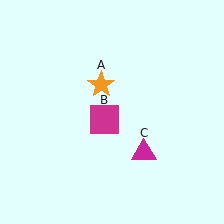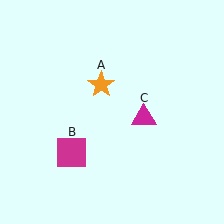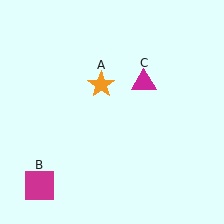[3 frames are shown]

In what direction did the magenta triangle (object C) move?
The magenta triangle (object C) moved up.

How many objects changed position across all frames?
2 objects changed position: magenta square (object B), magenta triangle (object C).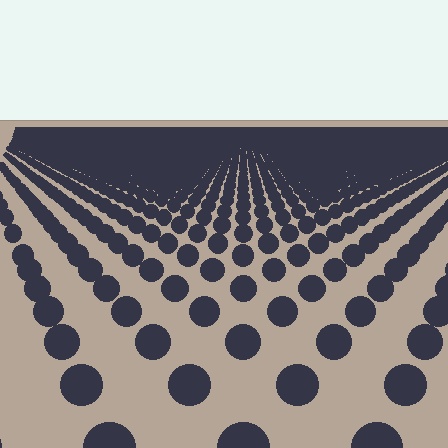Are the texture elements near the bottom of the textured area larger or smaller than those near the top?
Larger. Near the bottom, elements are closer to the viewer and appear at a bigger on-screen size.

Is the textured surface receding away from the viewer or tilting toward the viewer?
The surface is receding away from the viewer. Texture elements get smaller and denser toward the top.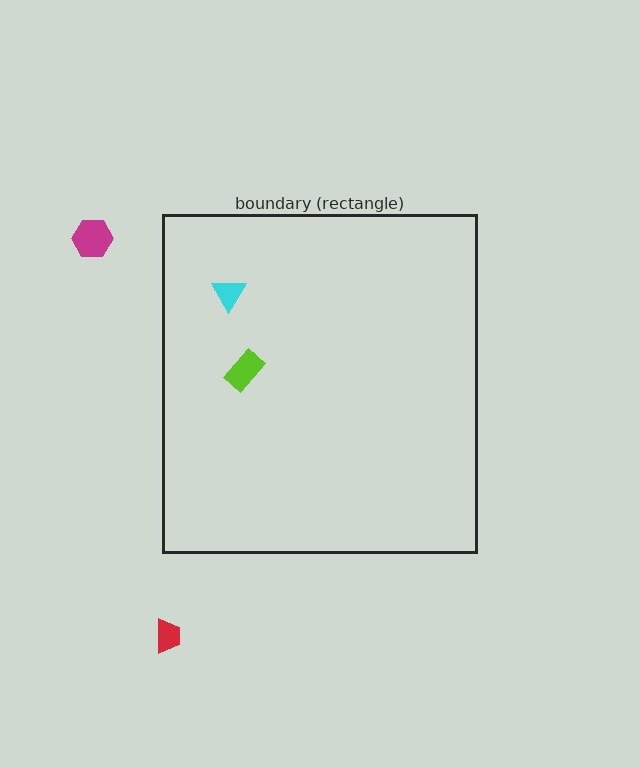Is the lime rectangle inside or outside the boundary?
Inside.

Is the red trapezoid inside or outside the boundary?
Outside.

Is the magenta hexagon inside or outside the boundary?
Outside.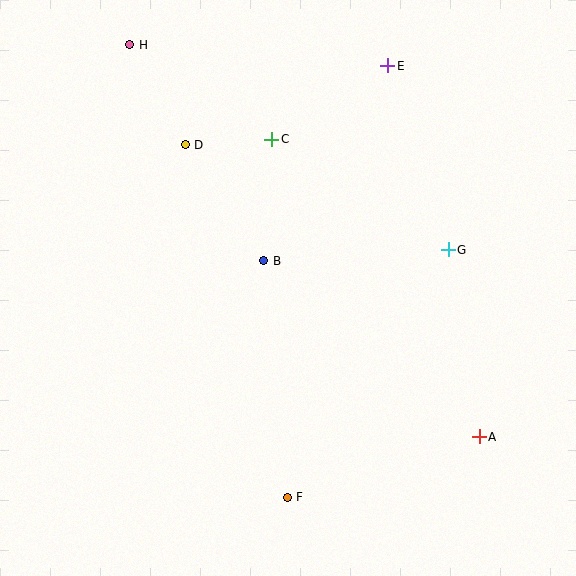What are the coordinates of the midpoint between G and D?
The midpoint between G and D is at (317, 197).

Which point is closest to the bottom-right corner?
Point A is closest to the bottom-right corner.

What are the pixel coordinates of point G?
Point G is at (448, 250).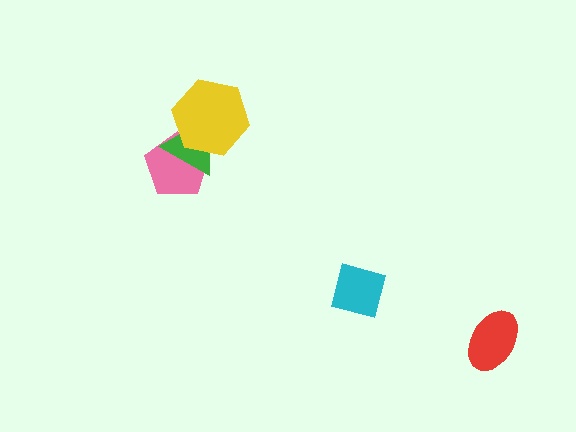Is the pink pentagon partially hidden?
Yes, it is partially covered by another shape.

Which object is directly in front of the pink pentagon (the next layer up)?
The green triangle is directly in front of the pink pentagon.